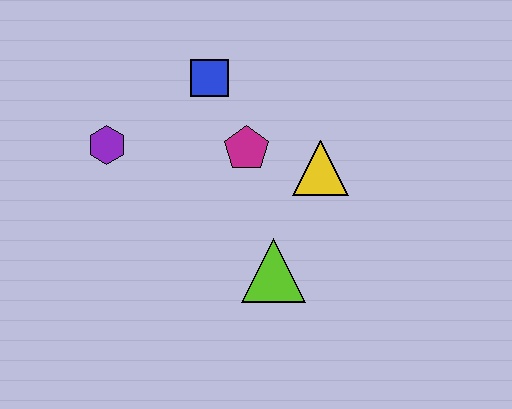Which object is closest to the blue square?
The magenta pentagon is closest to the blue square.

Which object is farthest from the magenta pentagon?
The purple hexagon is farthest from the magenta pentagon.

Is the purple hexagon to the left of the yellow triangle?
Yes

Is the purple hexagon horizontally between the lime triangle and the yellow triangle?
No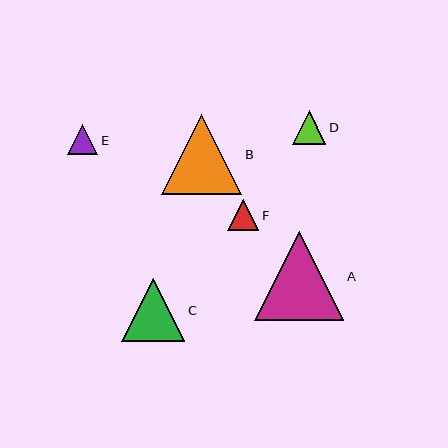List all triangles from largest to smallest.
From largest to smallest: A, B, C, D, F, E.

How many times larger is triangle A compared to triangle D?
Triangle A is approximately 2.7 times the size of triangle D.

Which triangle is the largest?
Triangle A is the largest with a size of approximately 89 pixels.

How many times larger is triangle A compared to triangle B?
Triangle A is approximately 1.1 times the size of triangle B.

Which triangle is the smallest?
Triangle E is the smallest with a size of approximately 31 pixels.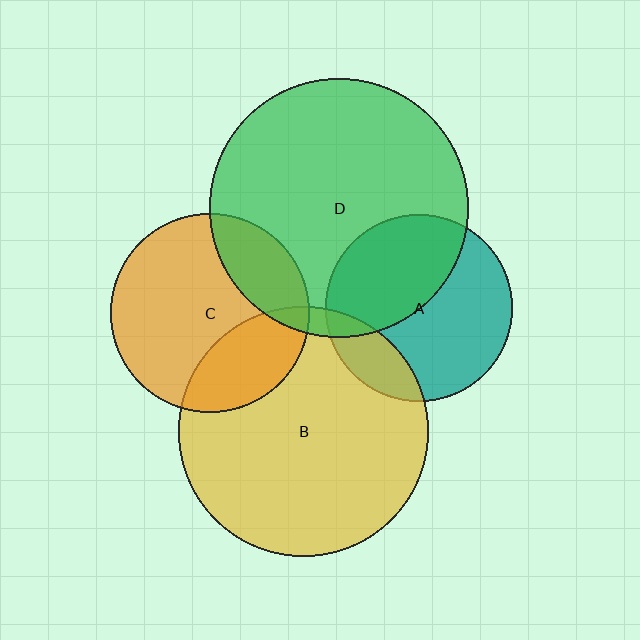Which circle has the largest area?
Circle D (green).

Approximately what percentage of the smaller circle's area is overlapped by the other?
Approximately 5%.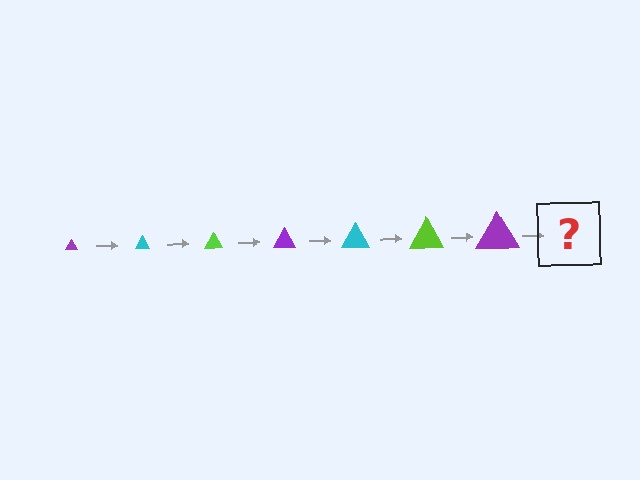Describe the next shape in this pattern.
It should be a cyan triangle, larger than the previous one.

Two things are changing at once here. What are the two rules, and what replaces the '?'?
The two rules are that the triangle grows larger each step and the color cycles through purple, cyan, and lime. The '?' should be a cyan triangle, larger than the previous one.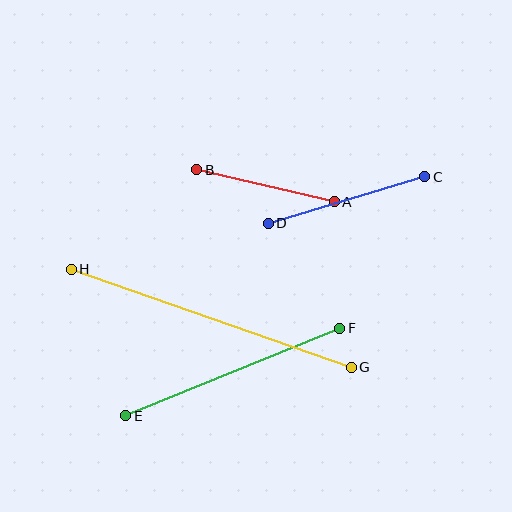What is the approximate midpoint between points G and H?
The midpoint is at approximately (211, 318) pixels.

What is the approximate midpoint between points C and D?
The midpoint is at approximately (346, 200) pixels.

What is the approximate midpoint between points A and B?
The midpoint is at approximately (265, 186) pixels.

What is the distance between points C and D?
The distance is approximately 163 pixels.